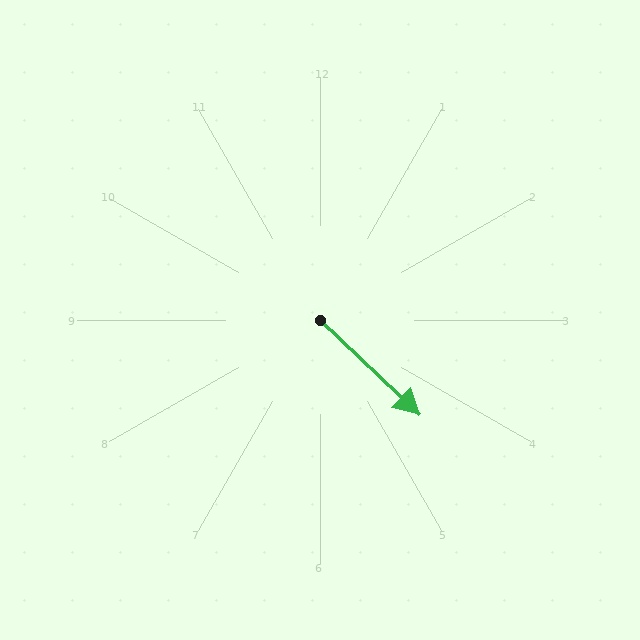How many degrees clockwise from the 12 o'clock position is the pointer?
Approximately 134 degrees.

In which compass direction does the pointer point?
Southeast.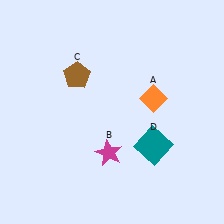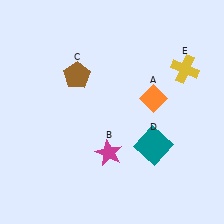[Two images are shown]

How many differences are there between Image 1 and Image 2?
There is 1 difference between the two images.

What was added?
A yellow cross (E) was added in Image 2.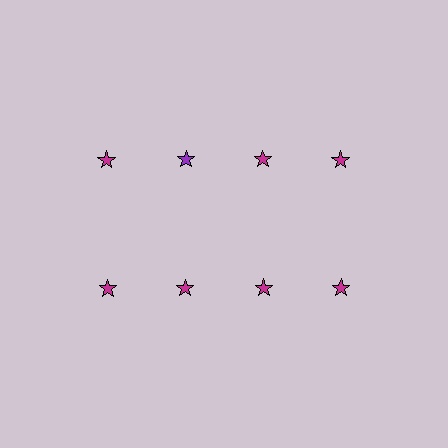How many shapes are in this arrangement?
There are 8 shapes arranged in a grid pattern.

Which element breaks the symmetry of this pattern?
The purple star in the top row, second from left column breaks the symmetry. All other shapes are magenta stars.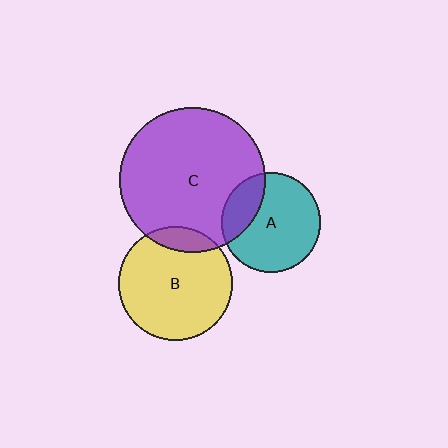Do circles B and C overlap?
Yes.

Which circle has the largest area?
Circle C (purple).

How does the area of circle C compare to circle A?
Approximately 2.1 times.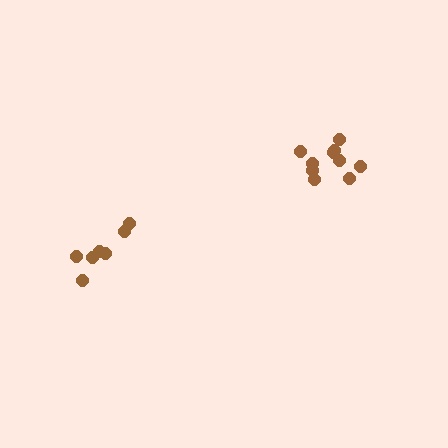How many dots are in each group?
Group 1: 7 dots, Group 2: 10 dots (17 total).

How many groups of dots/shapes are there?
There are 2 groups.